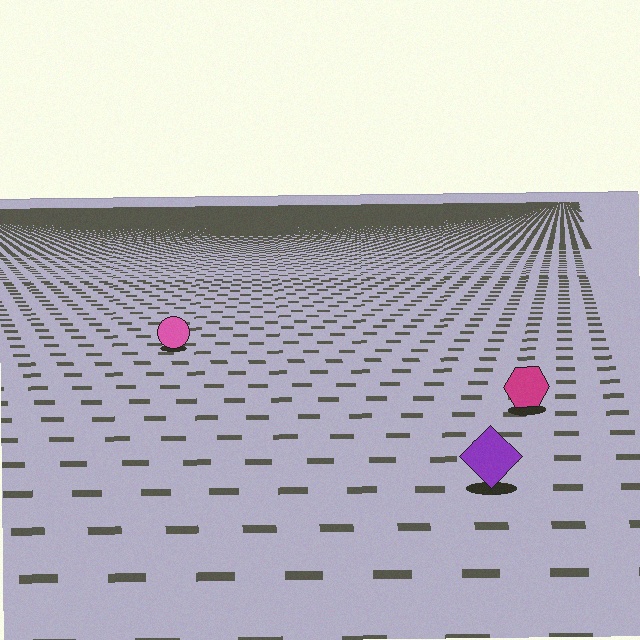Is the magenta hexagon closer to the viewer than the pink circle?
Yes. The magenta hexagon is closer — you can tell from the texture gradient: the ground texture is coarser near it.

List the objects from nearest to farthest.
From nearest to farthest: the purple diamond, the magenta hexagon, the pink circle.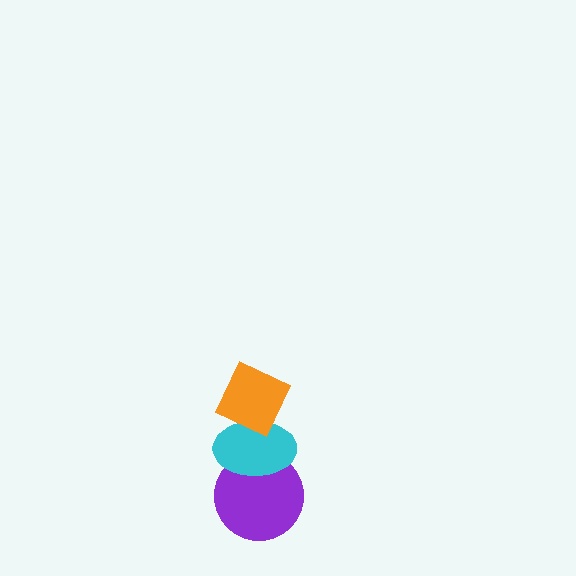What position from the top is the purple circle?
The purple circle is 3rd from the top.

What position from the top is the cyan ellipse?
The cyan ellipse is 2nd from the top.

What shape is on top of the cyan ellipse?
The orange diamond is on top of the cyan ellipse.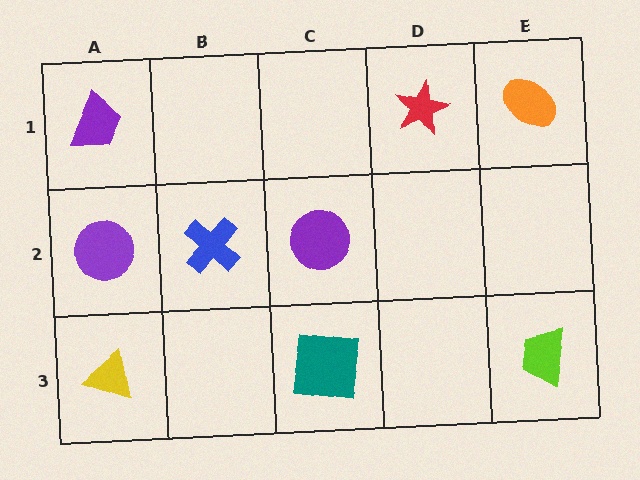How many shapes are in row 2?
3 shapes.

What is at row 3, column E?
A lime trapezoid.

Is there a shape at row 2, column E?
No, that cell is empty.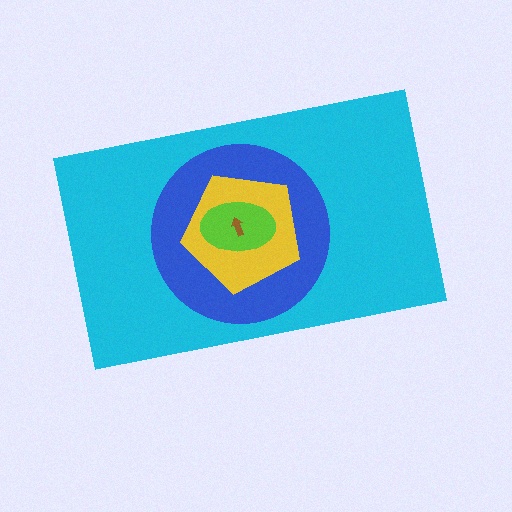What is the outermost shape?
The cyan rectangle.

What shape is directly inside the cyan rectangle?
The blue circle.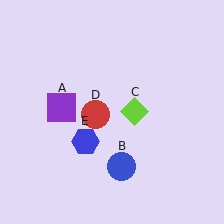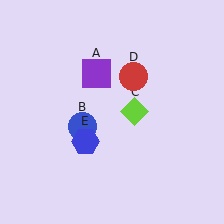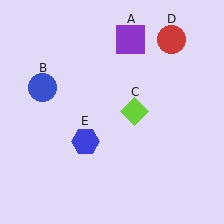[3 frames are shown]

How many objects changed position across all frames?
3 objects changed position: purple square (object A), blue circle (object B), red circle (object D).